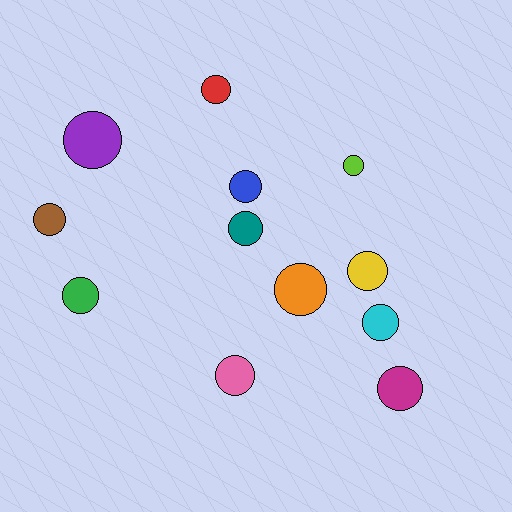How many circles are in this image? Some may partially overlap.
There are 12 circles.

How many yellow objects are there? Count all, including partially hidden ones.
There is 1 yellow object.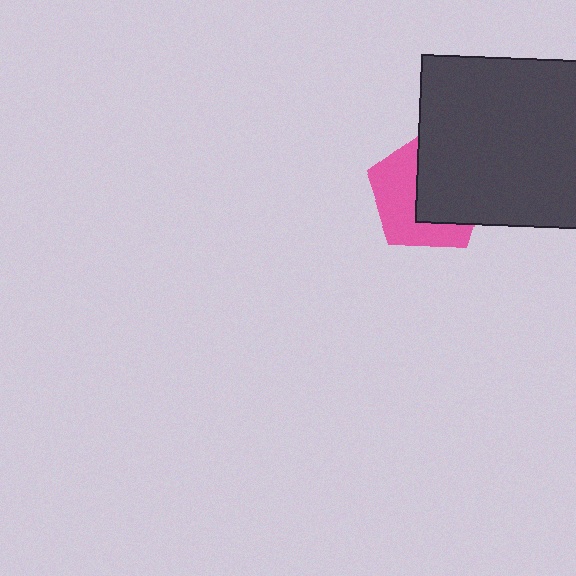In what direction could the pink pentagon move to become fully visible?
The pink pentagon could move left. That would shift it out from behind the dark gray rectangle entirely.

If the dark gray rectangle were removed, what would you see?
You would see the complete pink pentagon.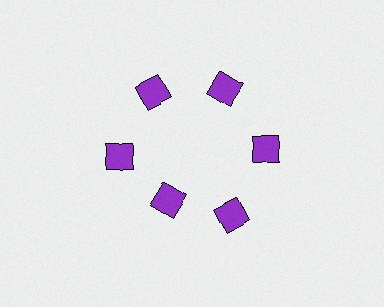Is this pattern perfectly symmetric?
No. The 6 purple diamonds are arranged in a ring, but one element near the 7 o'clock position is pulled inward toward the center, breaking the 6-fold rotational symmetry.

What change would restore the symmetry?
The symmetry would be restored by moving it outward, back onto the ring so that all 6 diamonds sit at equal angles and equal distance from the center.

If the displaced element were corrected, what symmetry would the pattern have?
It would have 6-fold rotational symmetry — the pattern would map onto itself every 60 degrees.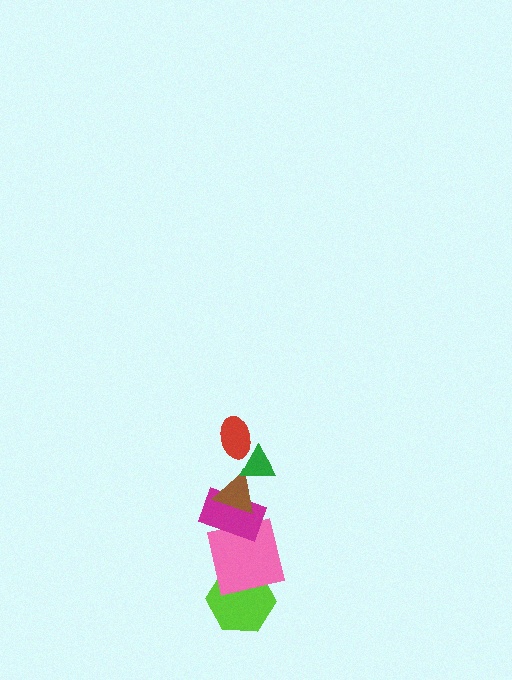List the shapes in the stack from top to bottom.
From top to bottom: the red ellipse, the green triangle, the brown triangle, the magenta rectangle, the pink square, the lime hexagon.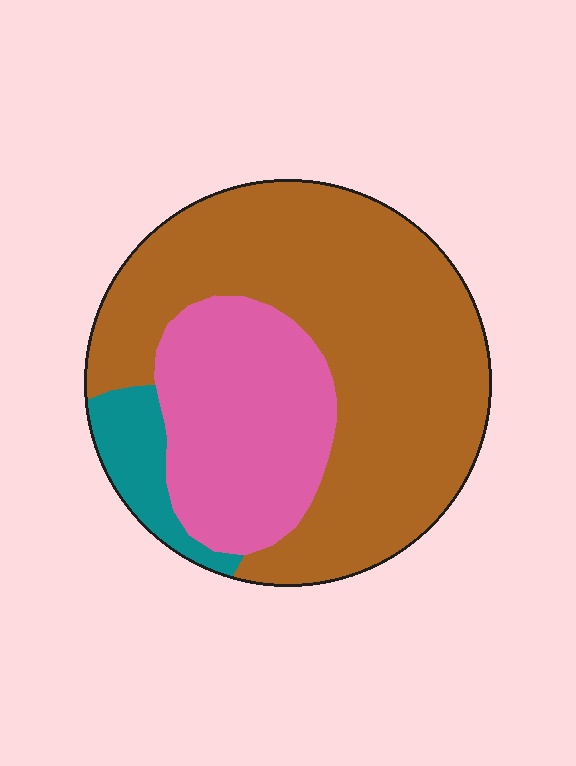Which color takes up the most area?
Brown, at roughly 65%.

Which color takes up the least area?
Teal, at roughly 10%.